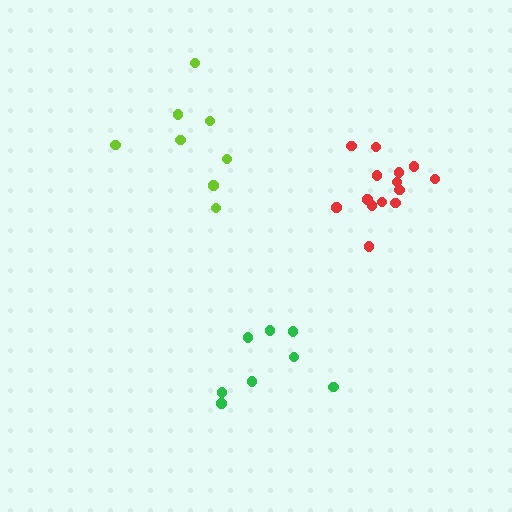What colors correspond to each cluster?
The clusters are colored: red, green, lime.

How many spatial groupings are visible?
There are 3 spatial groupings.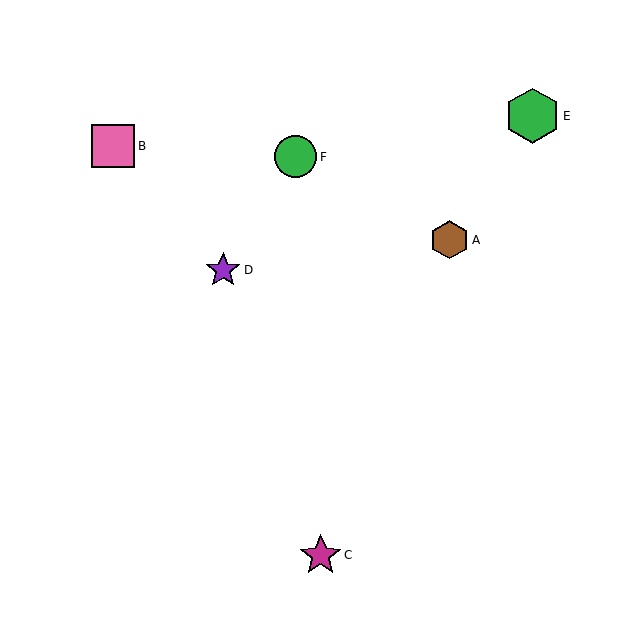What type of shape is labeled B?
Shape B is a pink square.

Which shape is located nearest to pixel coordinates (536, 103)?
The green hexagon (labeled E) at (532, 116) is nearest to that location.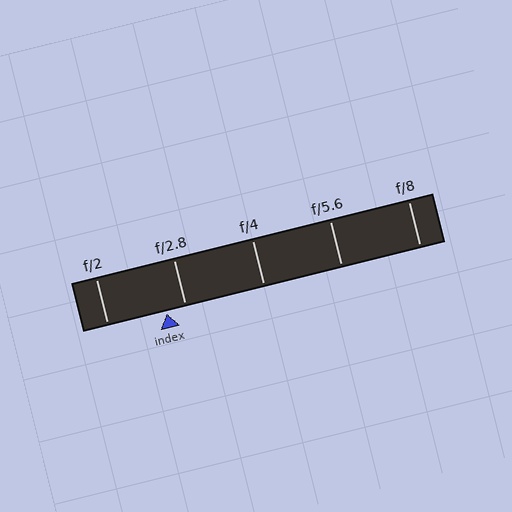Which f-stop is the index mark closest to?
The index mark is closest to f/2.8.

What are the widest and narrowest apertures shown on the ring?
The widest aperture shown is f/2 and the narrowest is f/8.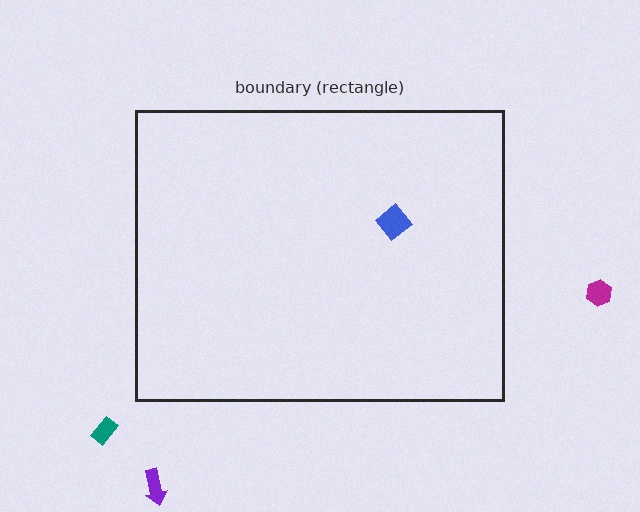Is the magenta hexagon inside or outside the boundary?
Outside.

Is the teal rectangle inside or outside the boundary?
Outside.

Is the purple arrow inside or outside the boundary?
Outside.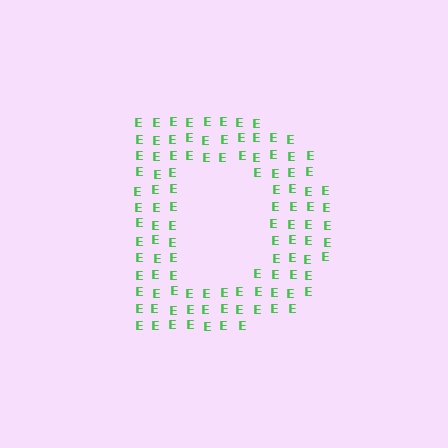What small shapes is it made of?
It is made of small letter E's.